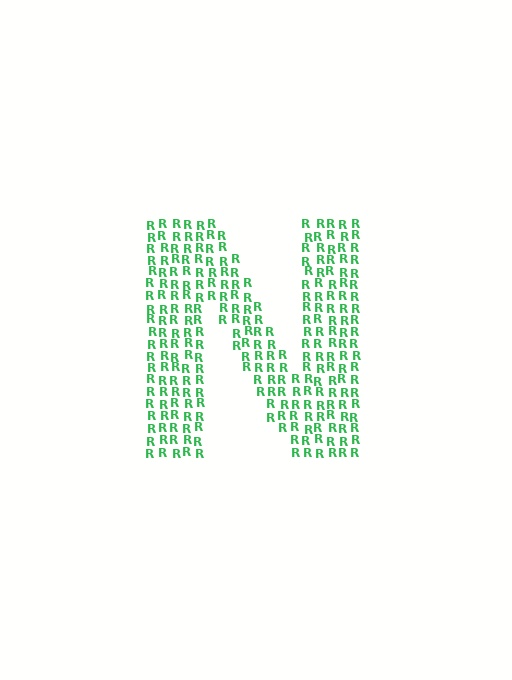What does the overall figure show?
The overall figure shows the letter N.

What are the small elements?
The small elements are letter R's.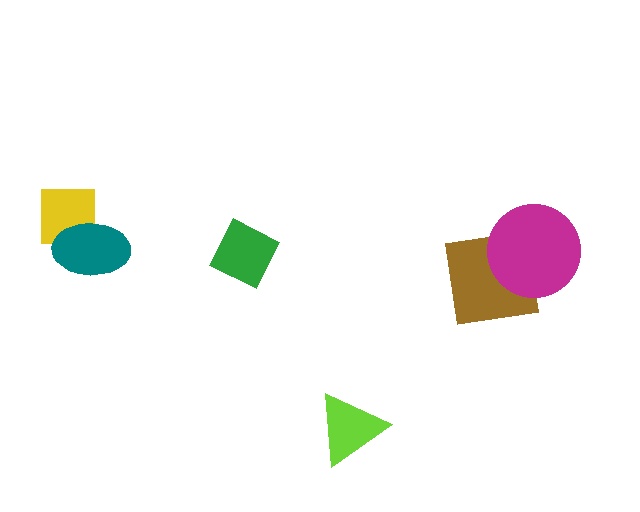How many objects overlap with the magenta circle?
1 object overlaps with the magenta circle.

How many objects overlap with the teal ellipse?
1 object overlaps with the teal ellipse.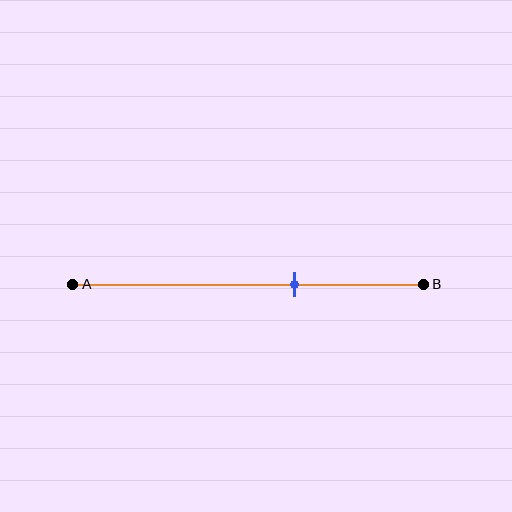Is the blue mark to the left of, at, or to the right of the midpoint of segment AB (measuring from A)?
The blue mark is to the right of the midpoint of segment AB.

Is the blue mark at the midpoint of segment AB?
No, the mark is at about 65% from A, not at the 50% midpoint.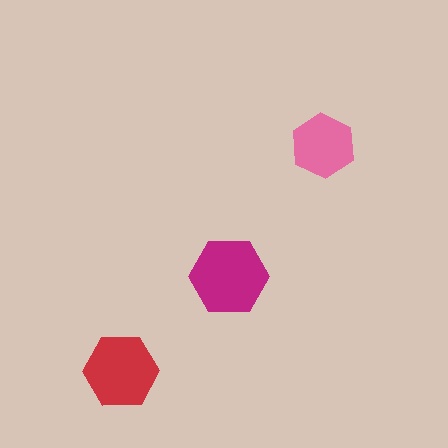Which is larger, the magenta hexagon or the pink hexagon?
The magenta one.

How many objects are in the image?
There are 3 objects in the image.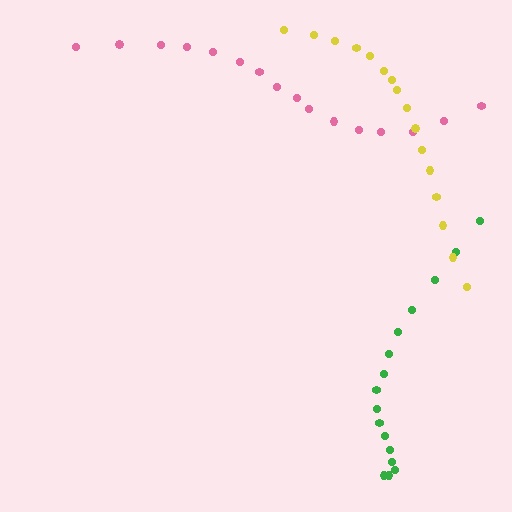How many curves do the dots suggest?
There are 3 distinct paths.